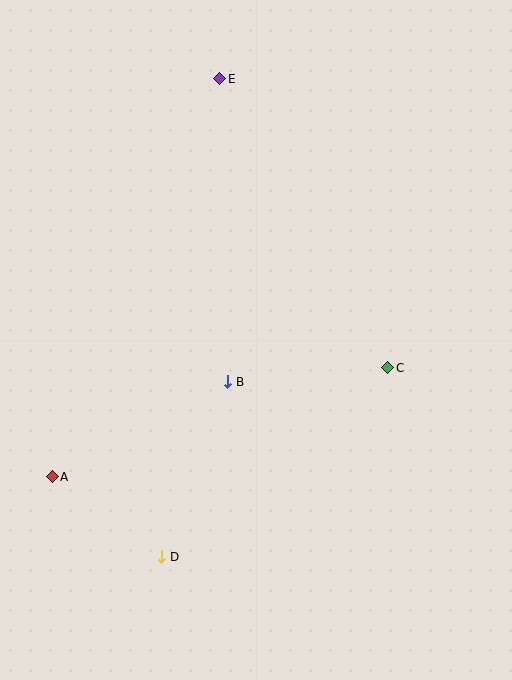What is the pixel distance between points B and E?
The distance between B and E is 303 pixels.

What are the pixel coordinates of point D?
Point D is at (162, 557).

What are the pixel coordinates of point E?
Point E is at (220, 79).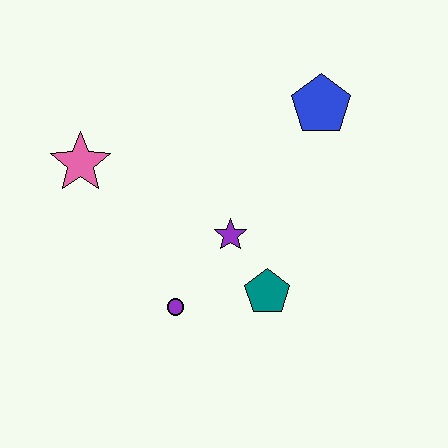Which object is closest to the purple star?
The teal pentagon is closest to the purple star.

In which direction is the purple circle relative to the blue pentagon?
The purple circle is below the blue pentagon.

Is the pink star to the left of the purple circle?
Yes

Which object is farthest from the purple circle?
The blue pentagon is farthest from the purple circle.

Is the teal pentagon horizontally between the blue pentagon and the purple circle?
Yes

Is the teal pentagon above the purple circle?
Yes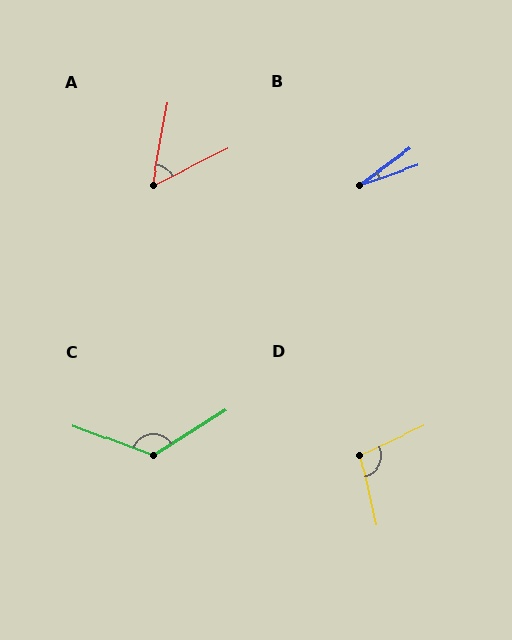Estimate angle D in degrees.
Approximately 103 degrees.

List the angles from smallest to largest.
B (17°), A (53°), D (103°), C (127°).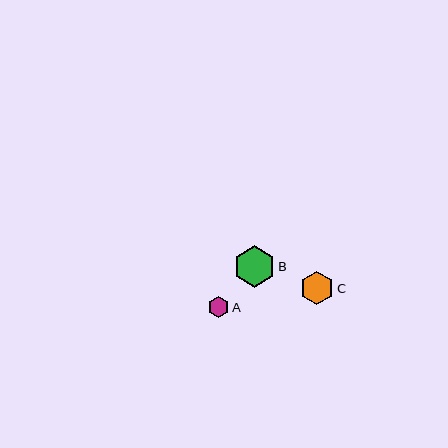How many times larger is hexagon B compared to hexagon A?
Hexagon B is approximately 2.0 times the size of hexagon A.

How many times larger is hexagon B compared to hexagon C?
Hexagon B is approximately 1.2 times the size of hexagon C.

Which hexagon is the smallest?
Hexagon A is the smallest with a size of approximately 21 pixels.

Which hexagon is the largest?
Hexagon B is the largest with a size of approximately 41 pixels.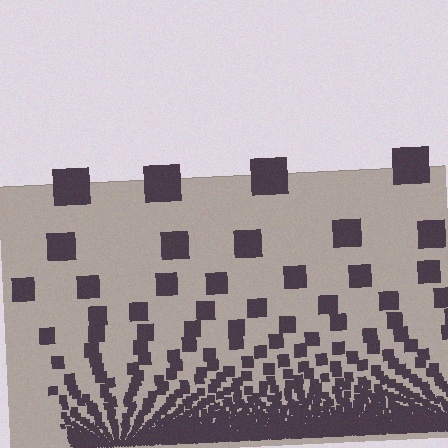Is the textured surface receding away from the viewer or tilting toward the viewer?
The surface appears to tilt toward the viewer. Texture elements get larger and sparser toward the top.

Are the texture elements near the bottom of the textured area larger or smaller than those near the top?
Smaller. The gradient is inverted — elements near the bottom are smaller and denser.